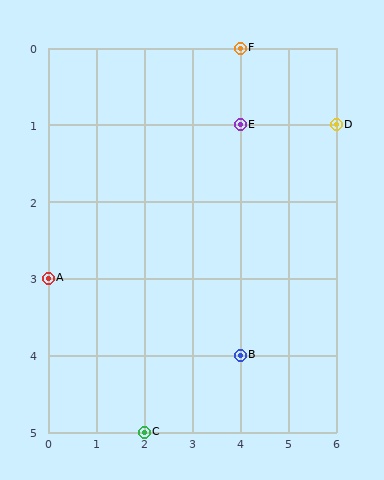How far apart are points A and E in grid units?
Points A and E are 4 columns and 2 rows apart (about 4.5 grid units diagonally).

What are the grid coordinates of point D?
Point D is at grid coordinates (6, 1).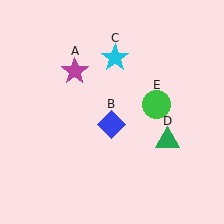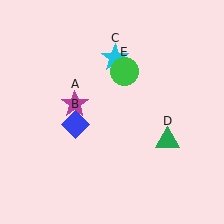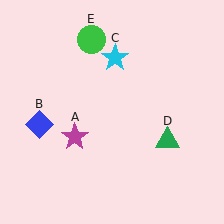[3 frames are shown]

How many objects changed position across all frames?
3 objects changed position: magenta star (object A), blue diamond (object B), green circle (object E).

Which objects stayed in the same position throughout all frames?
Cyan star (object C) and green triangle (object D) remained stationary.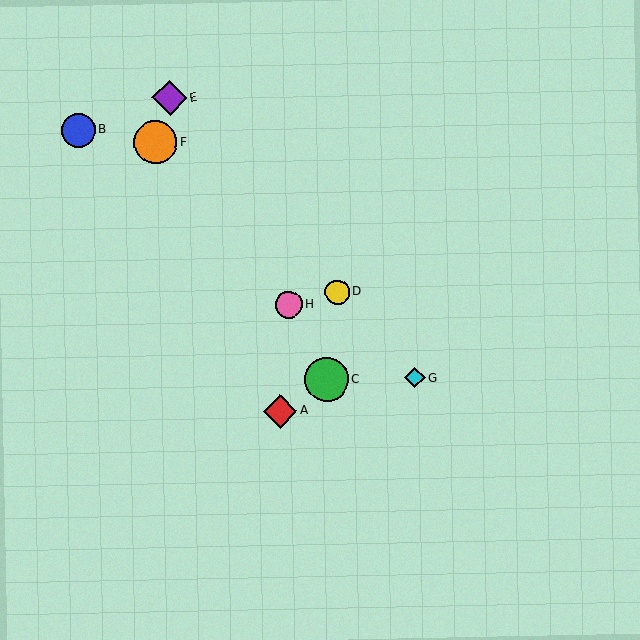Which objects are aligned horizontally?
Objects C, G are aligned horizontally.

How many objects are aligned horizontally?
2 objects (C, G) are aligned horizontally.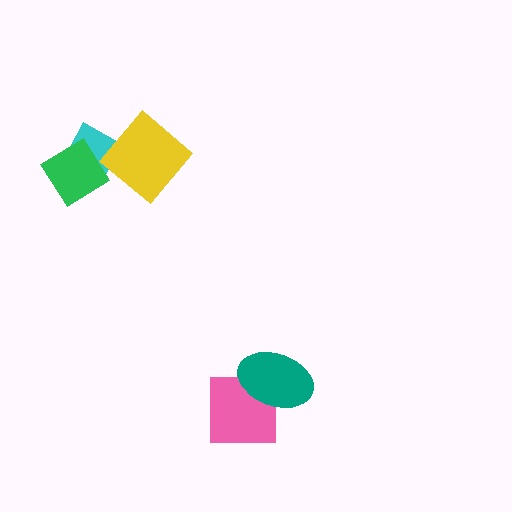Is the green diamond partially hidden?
Yes, it is partially covered by another shape.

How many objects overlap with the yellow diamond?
2 objects overlap with the yellow diamond.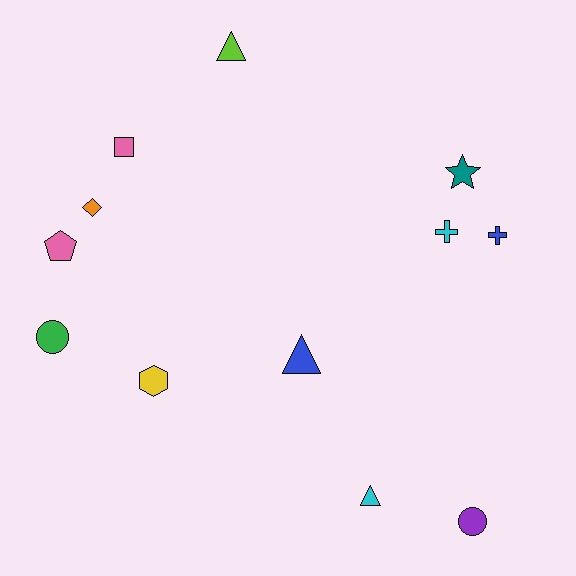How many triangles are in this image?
There are 3 triangles.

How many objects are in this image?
There are 12 objects.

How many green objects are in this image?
There is 1 green object.